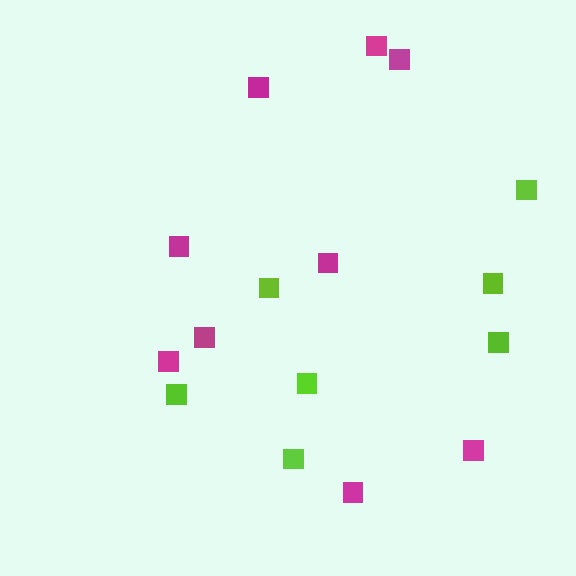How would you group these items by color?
There are 2 groups: one group of lime squares (7) and one group of magenta squares (9).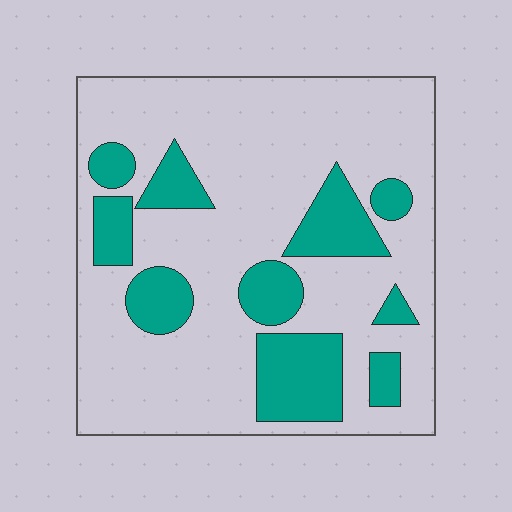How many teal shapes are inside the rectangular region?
10.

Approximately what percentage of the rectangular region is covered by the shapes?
Approximately 25%.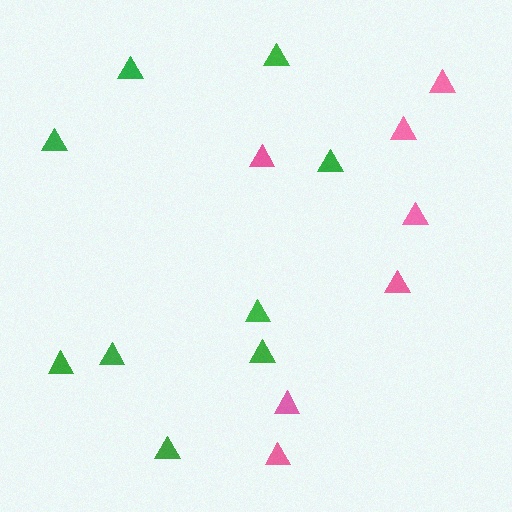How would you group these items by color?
There are 2 groups: one group of pink triangles (7) and one group of green triangles (9).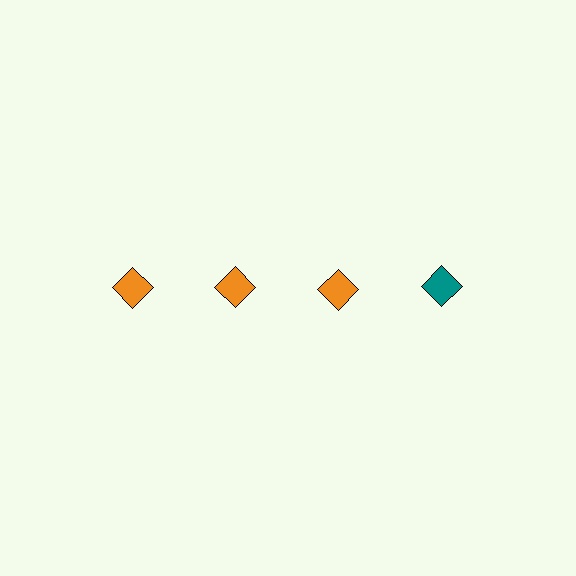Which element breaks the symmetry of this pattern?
The teal diamond in the top row, second from right column breaks the symmetry. All other shapes are orange diamonds.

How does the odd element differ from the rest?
It has a different color: teal instead of orange.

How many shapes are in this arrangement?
There are 4 shapes arranged in a grid pattern.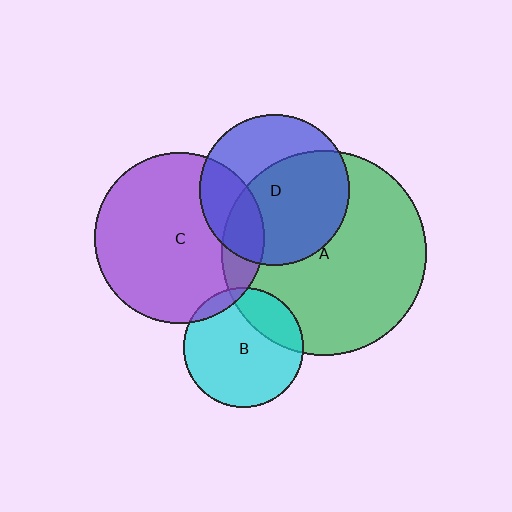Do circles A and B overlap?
Yes.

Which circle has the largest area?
Circle A (green).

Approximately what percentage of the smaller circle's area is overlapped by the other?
Approximately 25%.